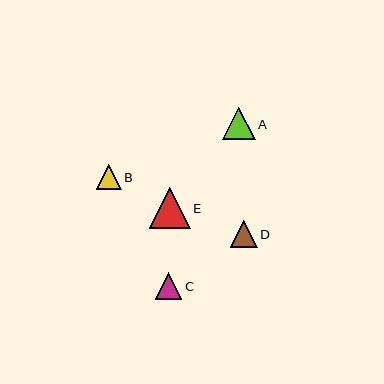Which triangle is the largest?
Triangle E is the largest with a size of approximately 41 pixels.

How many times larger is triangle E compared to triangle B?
Triangle E is approximately 1.7 times the size of triangle B.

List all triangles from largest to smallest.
From largest to smallest: E, A, D, C, B.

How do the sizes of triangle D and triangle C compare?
Triangle D and triangle C are approximately the same size.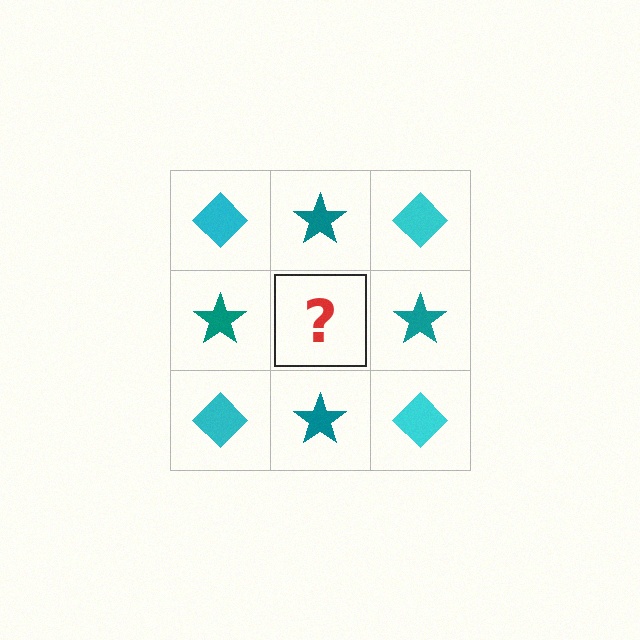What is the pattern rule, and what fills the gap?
The rule is that it alternates cyan diamond and teal star in a checkerboard pattern. The gap should be filled with a cyan diamond.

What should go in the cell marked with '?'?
The missing cell should contain a cyan diamond.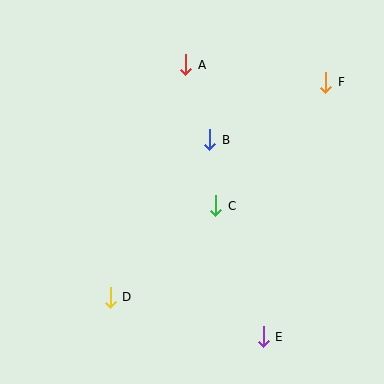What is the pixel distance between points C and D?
The distance between C and D is 140 pixels.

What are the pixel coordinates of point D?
Point D is at (110, 297).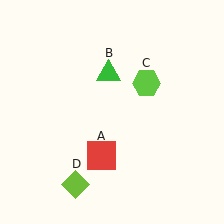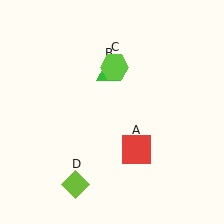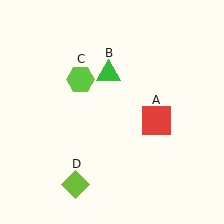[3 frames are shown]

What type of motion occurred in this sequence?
The red square (object A), lime hexagon (object C) rotated counterclockwise around the center of the scene.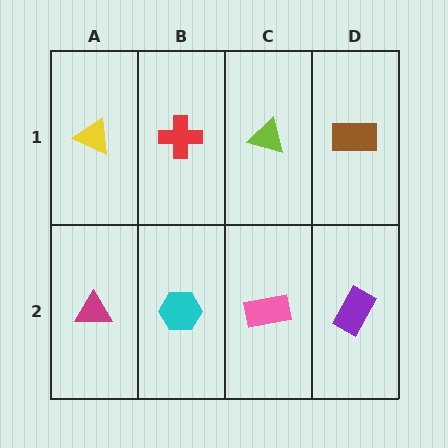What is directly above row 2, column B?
A red cross.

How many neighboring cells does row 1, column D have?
2.